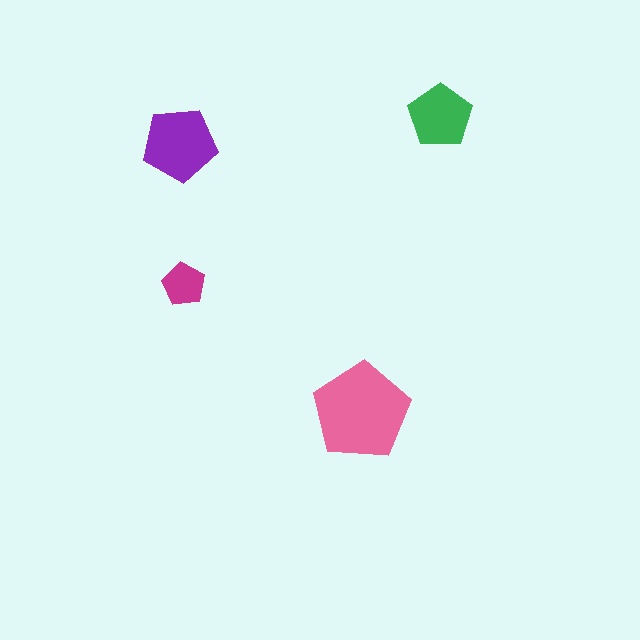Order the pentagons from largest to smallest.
the pink one, the purple one, the green one, the magenta one.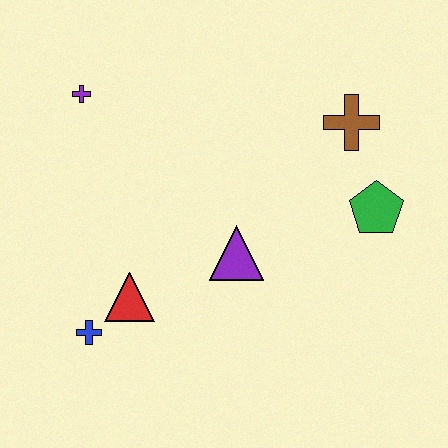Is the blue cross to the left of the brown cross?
Yes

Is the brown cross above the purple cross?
No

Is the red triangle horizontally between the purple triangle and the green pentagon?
No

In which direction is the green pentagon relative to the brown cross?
The green pentagon is below the brown cross.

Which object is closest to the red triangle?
The blue cross is closest to the red triangle.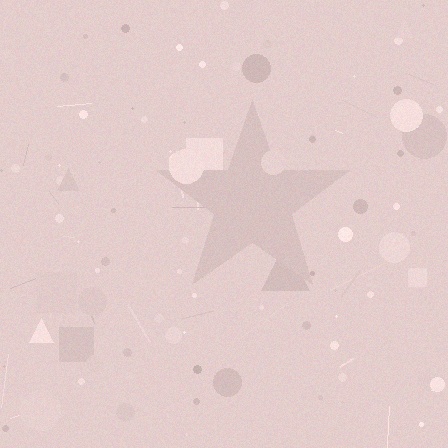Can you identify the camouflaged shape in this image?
The camouflaged shape is a star.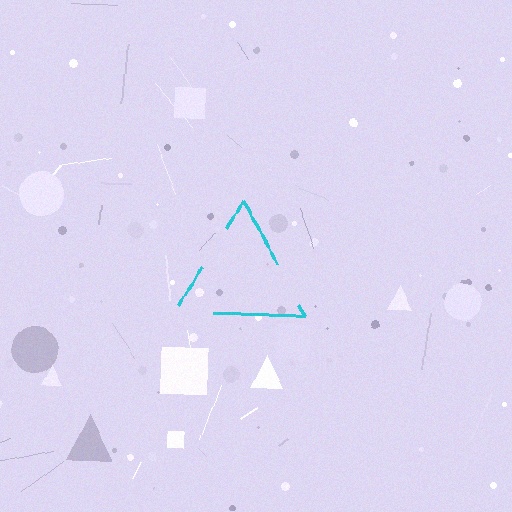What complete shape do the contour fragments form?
The contour fragments form a triangle.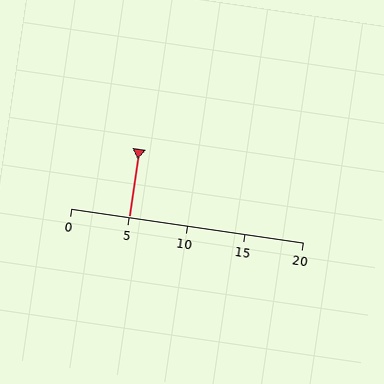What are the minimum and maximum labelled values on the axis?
The axis runs from 0 to 20.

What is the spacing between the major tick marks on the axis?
The major ticks are spaced 5 apart.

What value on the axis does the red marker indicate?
The marker indicates approximately 5.